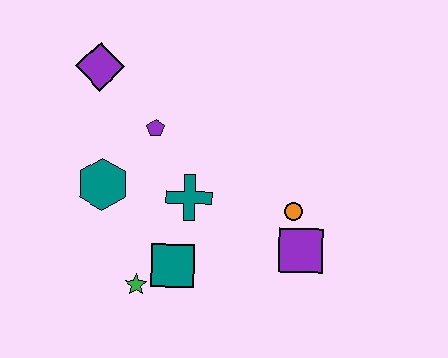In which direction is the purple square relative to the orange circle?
The purple square is below the orange circle.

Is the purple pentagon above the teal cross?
Yes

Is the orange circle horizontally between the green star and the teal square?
No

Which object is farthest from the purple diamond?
The purple square is farthest from the purple diamond.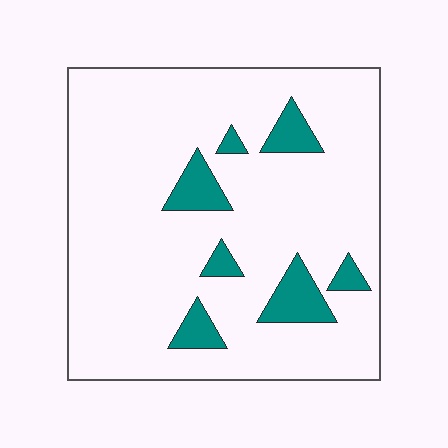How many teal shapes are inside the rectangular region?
7.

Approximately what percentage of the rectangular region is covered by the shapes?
Approximately 10%.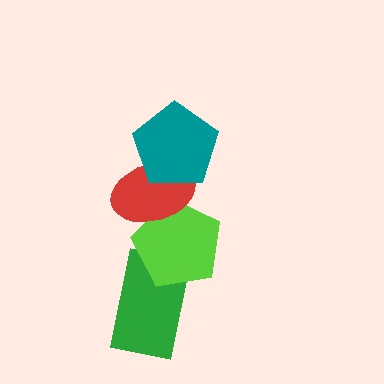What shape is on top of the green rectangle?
The lime pentagon is on top of the green rectangle.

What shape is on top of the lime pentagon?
The red ellipse is on top of the lime pentagon.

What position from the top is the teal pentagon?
The teal pentagon is 1st from the top.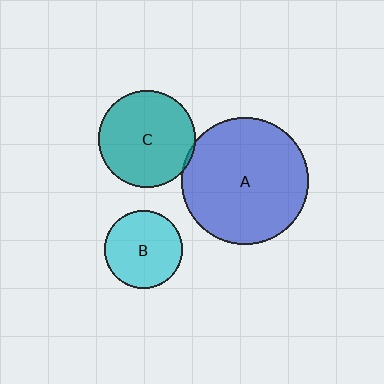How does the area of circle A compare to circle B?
Approximately 2.7 times.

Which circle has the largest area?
Circle A (blue).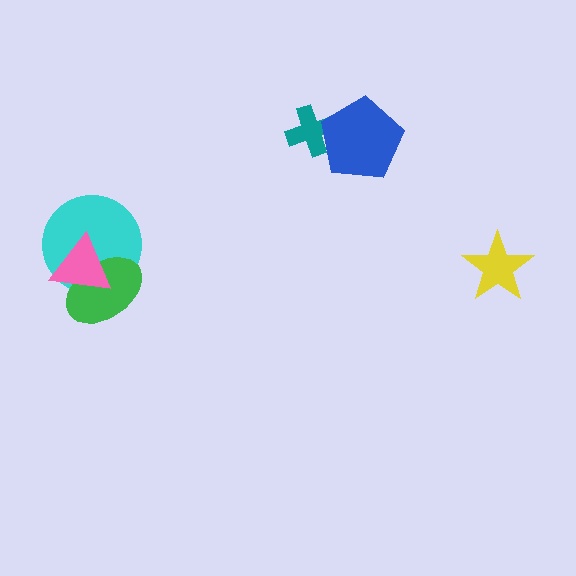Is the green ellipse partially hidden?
Yes, it is partially covered by another shape.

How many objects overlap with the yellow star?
0 objects overlap with the yellow star.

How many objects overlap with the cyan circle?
2 objects overlap with the cyan circle.